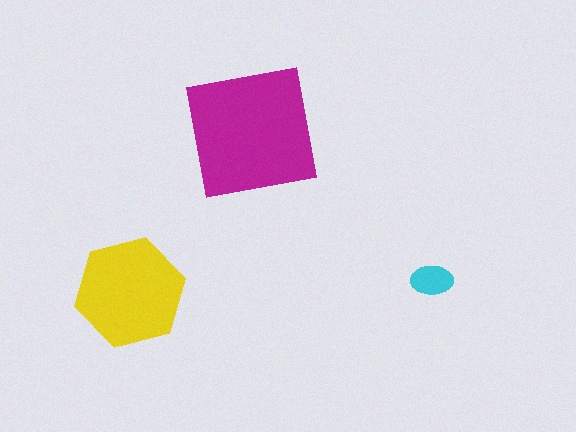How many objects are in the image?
There are 3 objects in the image.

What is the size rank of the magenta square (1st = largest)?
1st.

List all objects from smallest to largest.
The cyan ellipse, the yellow hexagon, the magenta square.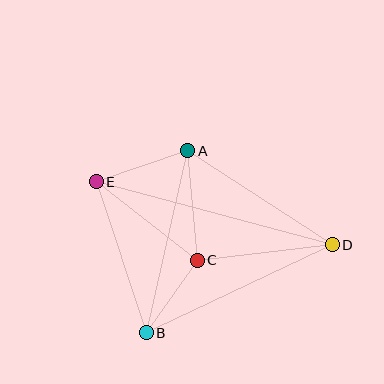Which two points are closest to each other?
Points B and C are closest to each other.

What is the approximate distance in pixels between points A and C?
The distance between A and C is approximately 110 pixels.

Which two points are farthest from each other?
Points D and E are farthest from each other.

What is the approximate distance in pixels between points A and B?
The distance between A and B is approximately 187 pixels.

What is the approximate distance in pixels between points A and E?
The distance between A and E is approximately 96 pixels.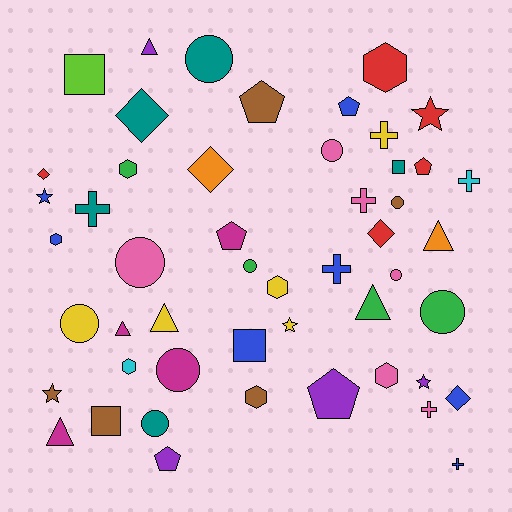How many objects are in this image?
There are 50 objects.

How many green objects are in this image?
There are 4 green objects.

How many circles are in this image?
There are 10 circles.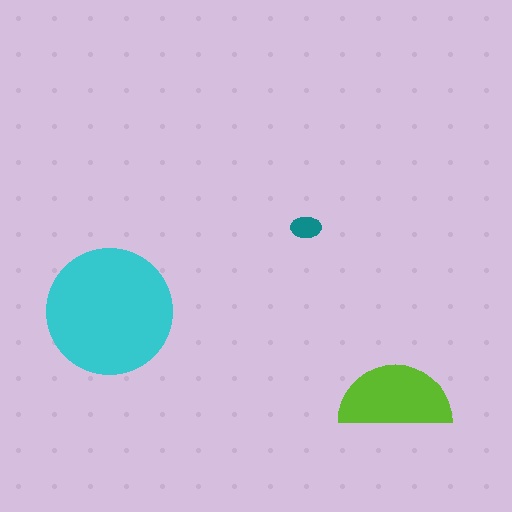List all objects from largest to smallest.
The cyan circle, the lime semicircle, the teal ellipse.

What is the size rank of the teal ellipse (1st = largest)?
3rd.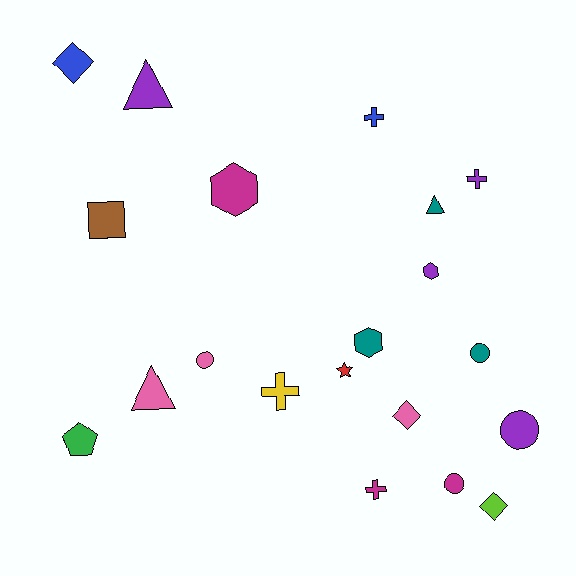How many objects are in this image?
There are 20 objects.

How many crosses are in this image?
There are 4 crosses.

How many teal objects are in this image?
There are 3 teal objects.